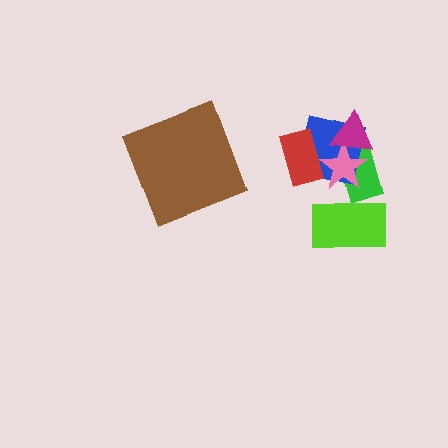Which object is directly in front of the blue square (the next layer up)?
The pink star is directly in front of the blue square.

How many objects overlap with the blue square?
4 objects overlap with the blue square.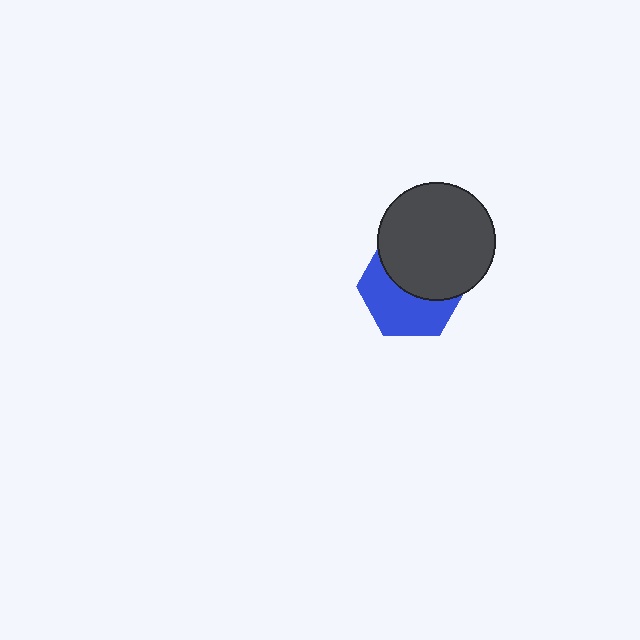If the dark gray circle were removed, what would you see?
You would see the complete blue hexagon.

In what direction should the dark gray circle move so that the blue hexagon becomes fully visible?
The dark gray circle should move up. That is the shortest direction to clear the overlap and leave the blue hexagon fully visible.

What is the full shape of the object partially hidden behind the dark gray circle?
The partially hidden object is a blue hexagon.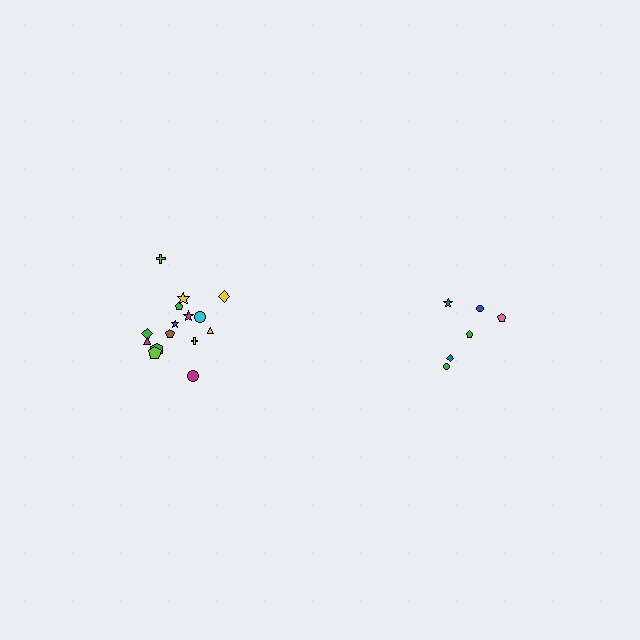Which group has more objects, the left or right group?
The left group.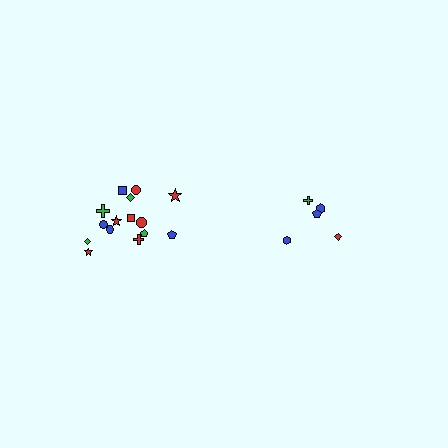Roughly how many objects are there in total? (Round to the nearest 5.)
Roughly 20 objects in total.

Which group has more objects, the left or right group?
The left group.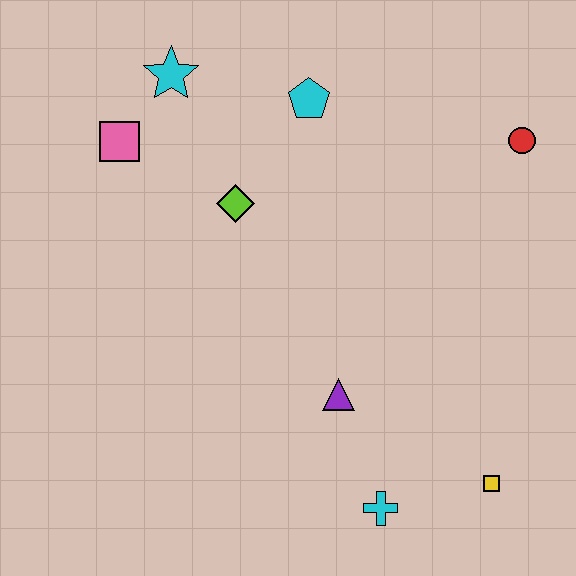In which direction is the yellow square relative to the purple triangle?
The yellow square is to the right of the purple triangle.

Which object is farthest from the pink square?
The yellow square is farthest from the pink square.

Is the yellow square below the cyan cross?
No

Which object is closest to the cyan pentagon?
The lime diamond is closest to the cyan pentagon.